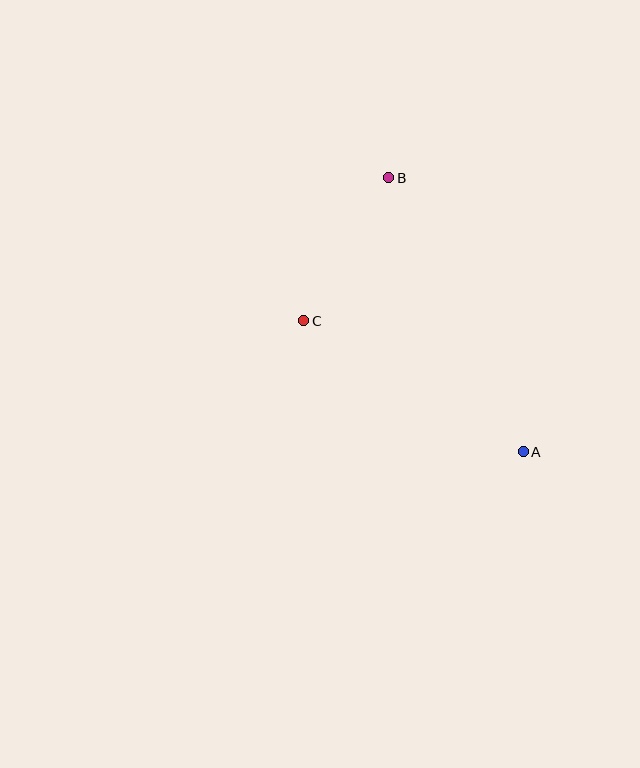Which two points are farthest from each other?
Points A and B are farthest from each other.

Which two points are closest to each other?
Points B and C are closest to each other.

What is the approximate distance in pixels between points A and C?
The distance between A and C is approximately 256 pixels.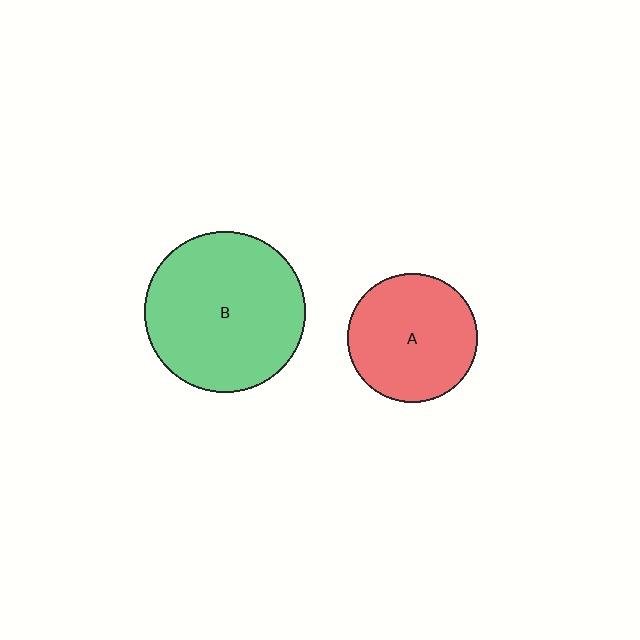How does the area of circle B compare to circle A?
Approximately 1.5 times.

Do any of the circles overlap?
No, none of the circles overlap.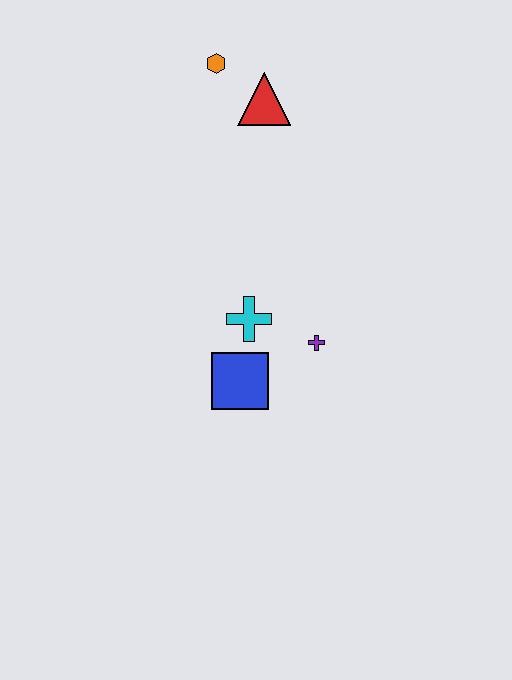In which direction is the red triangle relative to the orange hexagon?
The red triangle is to the right of the orange hexagon.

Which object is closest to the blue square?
The cyan cross is closest to the blue square.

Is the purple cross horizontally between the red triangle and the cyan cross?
No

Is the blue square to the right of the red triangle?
No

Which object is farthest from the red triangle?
The blue square is farthest from the red triangle.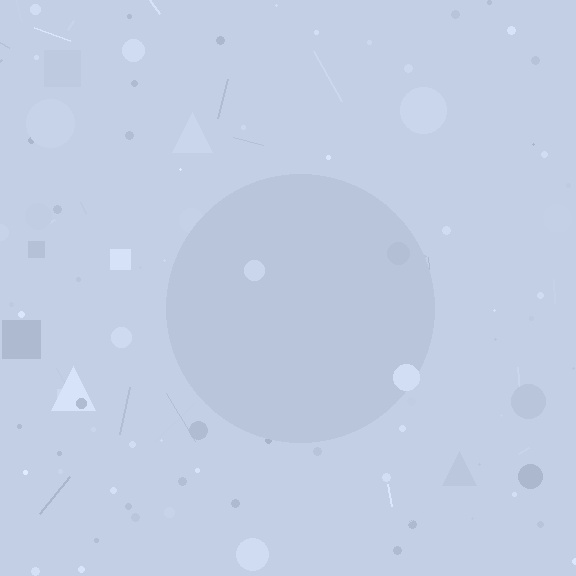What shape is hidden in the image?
A circle is hidden in the image.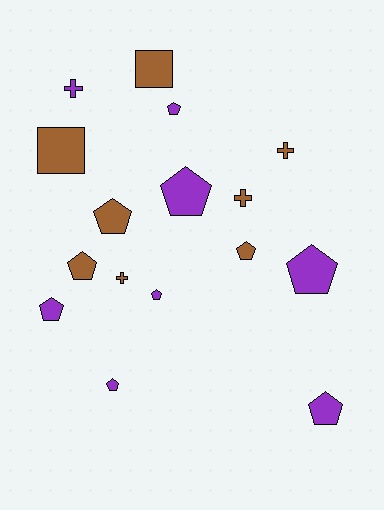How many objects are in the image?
There are 16 objects.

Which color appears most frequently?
Purple, with 8 objects.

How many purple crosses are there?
There is 1 purple cross.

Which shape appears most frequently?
Pentagon, with 10 objects.